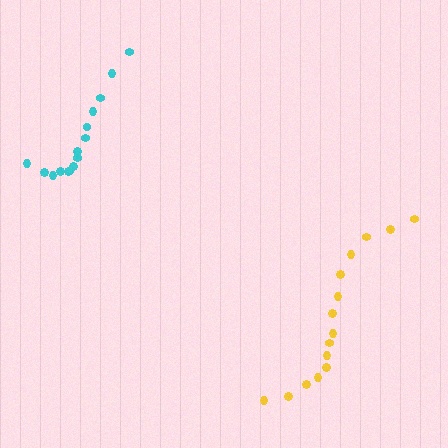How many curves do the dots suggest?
There are 2 distinct paths.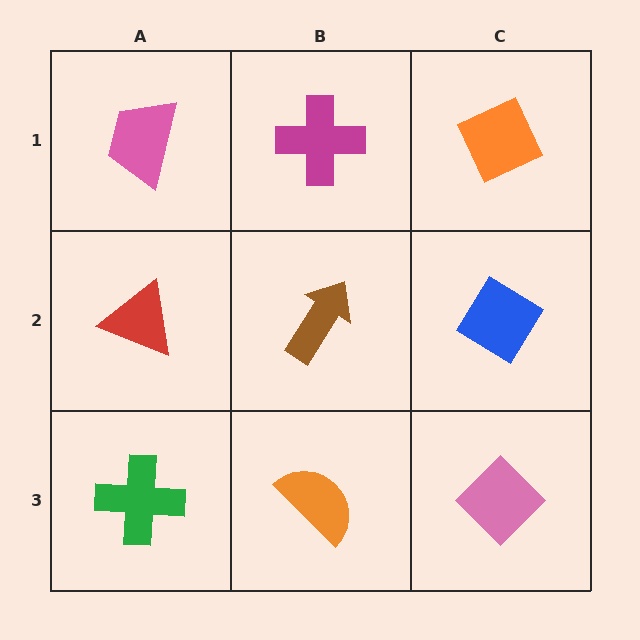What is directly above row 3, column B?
A brown arrow.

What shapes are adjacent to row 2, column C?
An orange diamond (row 1, column C), a pink diamond (row 3, column C), a brown arrow (row 2, column B).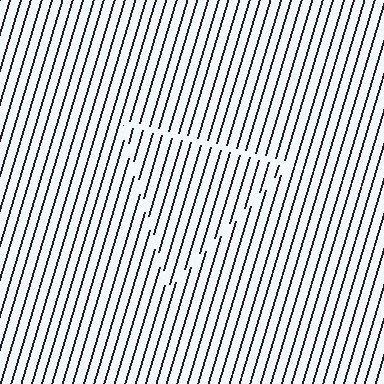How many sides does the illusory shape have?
3 sides — the line-ends trace a triangle.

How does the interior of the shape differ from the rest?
The interior of the shape contains the same grating, shifted by half a period — the contour is defined by the phase discontinuity where line-ends from the inner and outer gratings abut.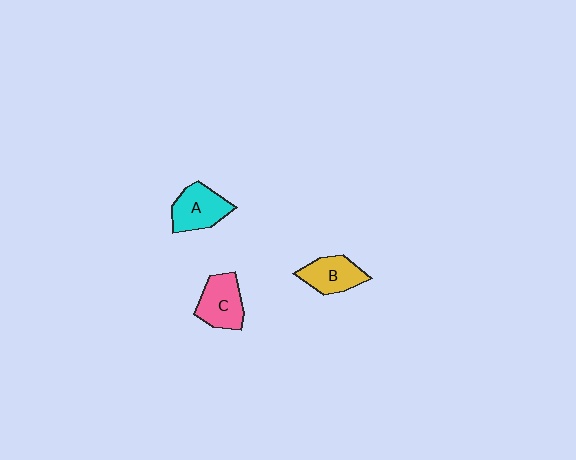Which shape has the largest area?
Shape A (cyan).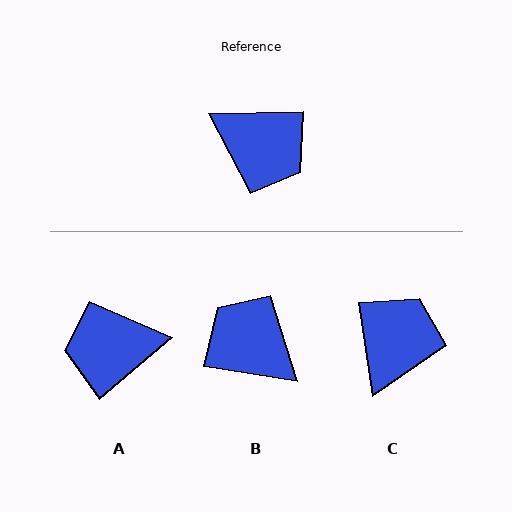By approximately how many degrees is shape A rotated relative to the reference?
Approximately 141 degrees clockwise.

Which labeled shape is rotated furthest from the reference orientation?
B, about 170 degrees away.